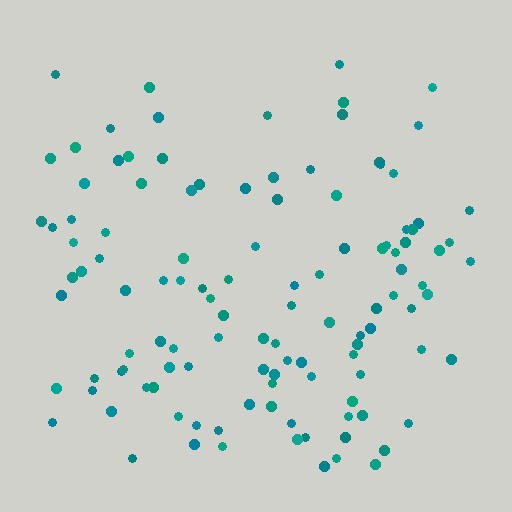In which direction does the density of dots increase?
From top to bottom, with the bottom side densest.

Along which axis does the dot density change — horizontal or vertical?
Vertical.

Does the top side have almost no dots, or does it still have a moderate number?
Still a moderate number, just noticeably fewer than the bottom.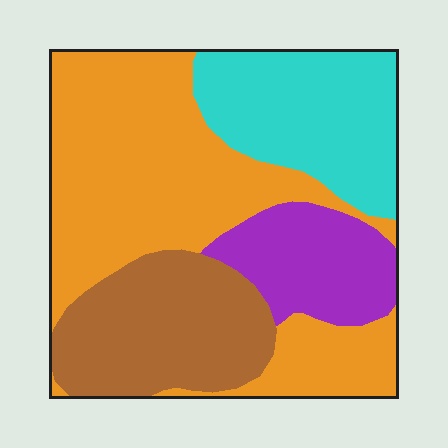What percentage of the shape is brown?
Brown takes up about one fifth (1/5) of the shape.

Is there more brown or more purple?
Brown.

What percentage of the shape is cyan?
Cyan takes up about one fifth (1/5) of the shape.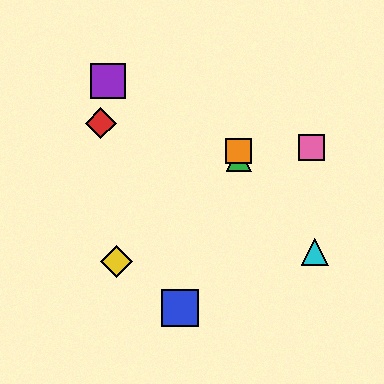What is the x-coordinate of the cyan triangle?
The cyan triangle is at x≈315.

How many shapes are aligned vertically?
2 shapes (the green triangle, the orange square) are aligned vertically.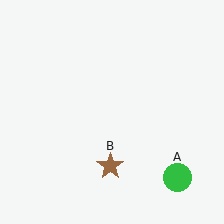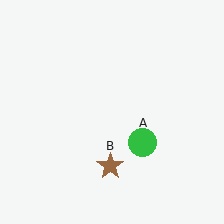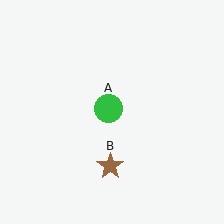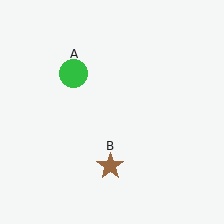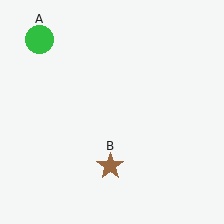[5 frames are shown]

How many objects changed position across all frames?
1 object changed position: green circle (object A).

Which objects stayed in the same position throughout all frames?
Brown star (object B) remained stationary.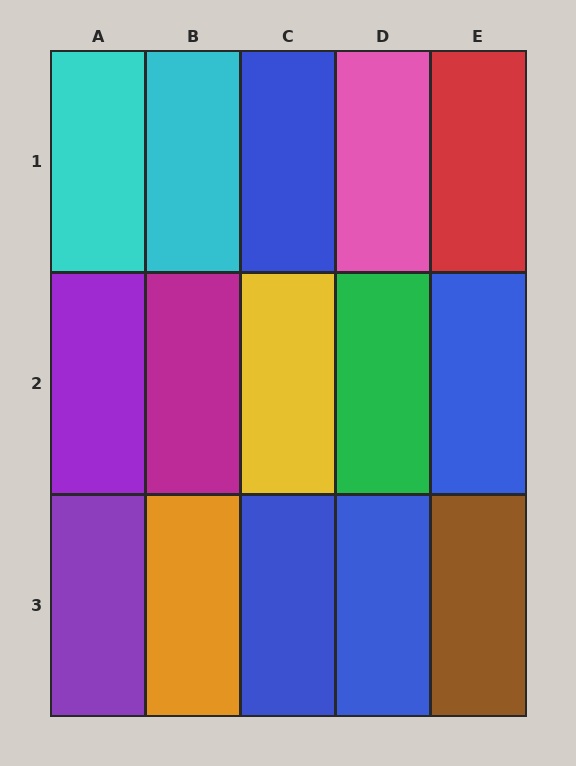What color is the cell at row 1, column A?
Cyan.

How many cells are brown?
1 cell is brown.